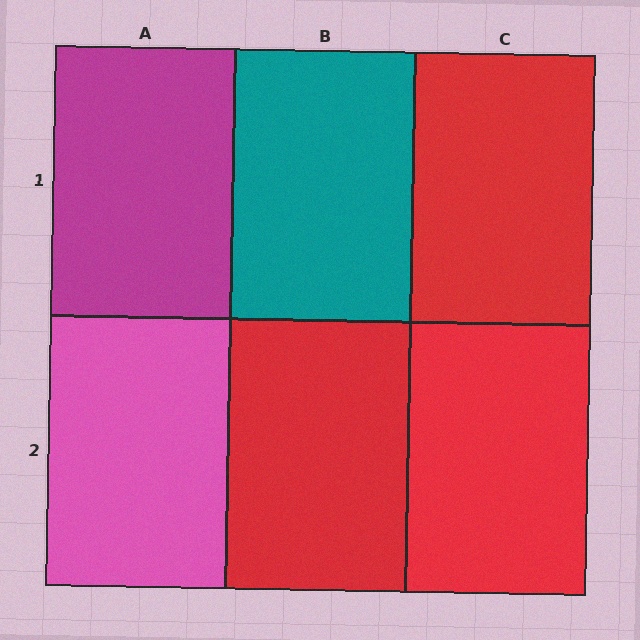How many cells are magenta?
1 cell is magenta.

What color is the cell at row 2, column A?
Pink.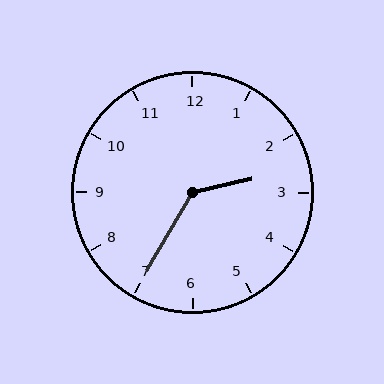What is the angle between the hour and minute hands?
Approximately 132 degrees.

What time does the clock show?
2:35.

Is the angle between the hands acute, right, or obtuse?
It is obtuse.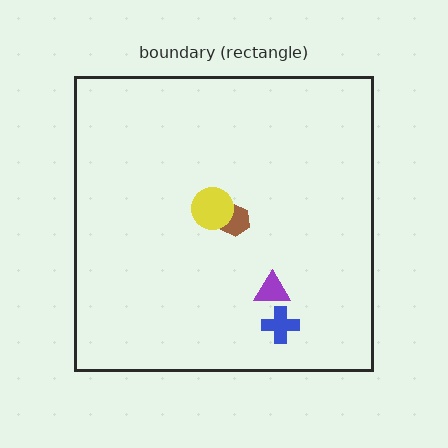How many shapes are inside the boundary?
4 inside, 0 outside.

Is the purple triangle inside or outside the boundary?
Inside.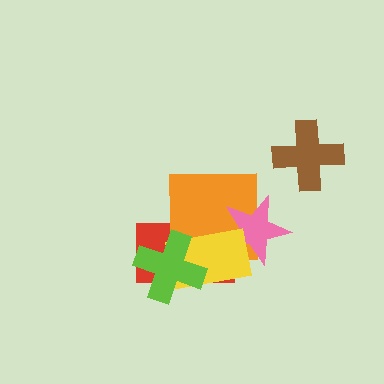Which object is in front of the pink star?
The yellow rectangle is in front of the pink star.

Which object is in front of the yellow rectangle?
The lime cross is in front of the yellow rectangle.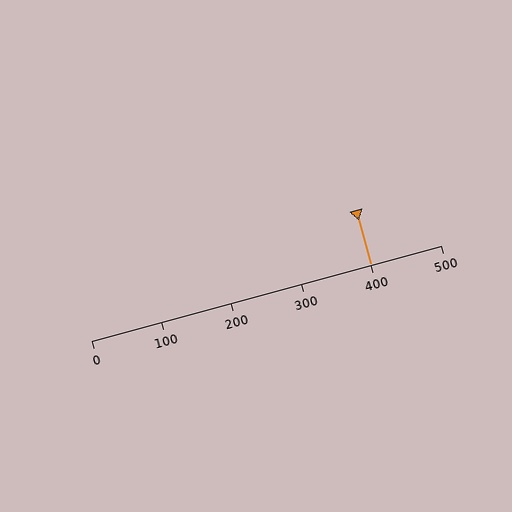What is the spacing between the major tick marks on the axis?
The major ticks are spaced 100 apart.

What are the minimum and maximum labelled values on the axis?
The axis runs from 0 to 500.